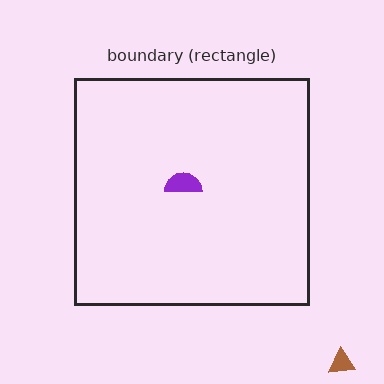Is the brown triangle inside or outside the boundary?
Outside.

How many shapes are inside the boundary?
1 inside, 1 outside.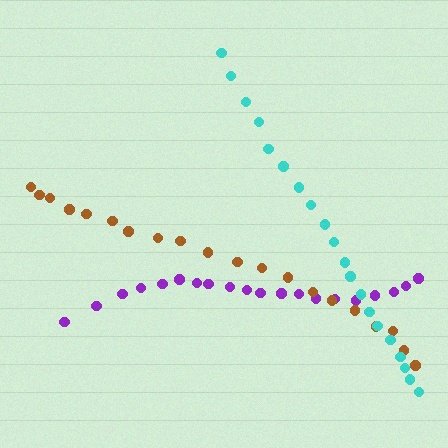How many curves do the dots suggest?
There are 3 distinct paths.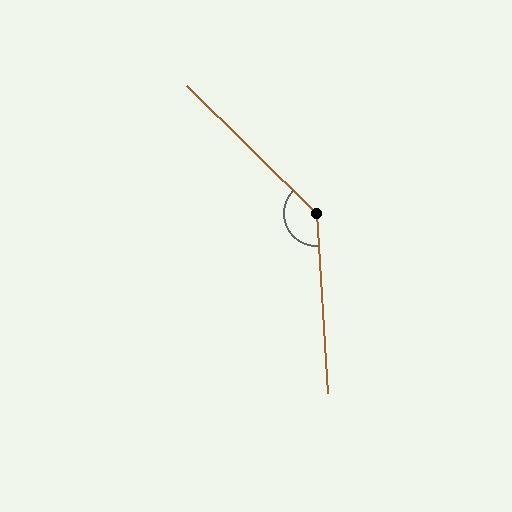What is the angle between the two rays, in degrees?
Approximately 138 degrees.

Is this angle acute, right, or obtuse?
It is obtuse.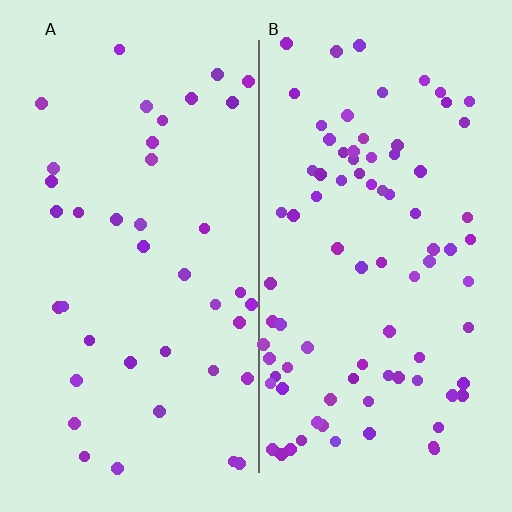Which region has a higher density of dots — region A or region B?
B (the right).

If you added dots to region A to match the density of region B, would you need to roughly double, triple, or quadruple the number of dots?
Approximately double.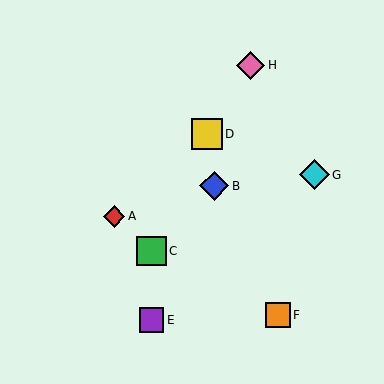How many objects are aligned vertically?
2 objects (C, E) are aligned vertically.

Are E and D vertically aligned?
No, E is at x≈152 and D is at x≈207.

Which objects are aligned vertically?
Objects C, E are aligned vertically.